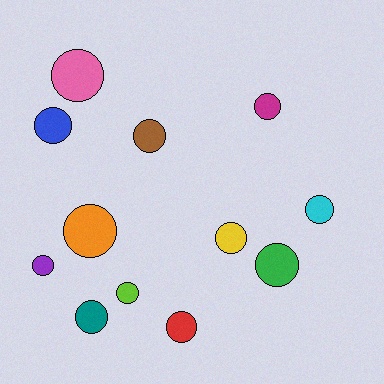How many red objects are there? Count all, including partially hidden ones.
There is 1 red object.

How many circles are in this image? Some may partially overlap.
There are 12 circles.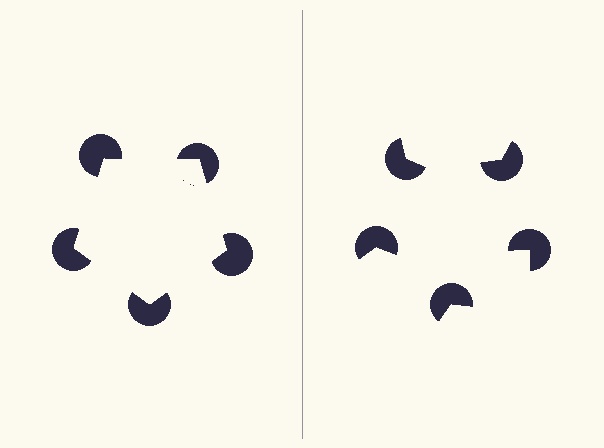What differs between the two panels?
The pac-man discs are positioned identically on both sides; only the wedge orientations differ. On the left they align to a pentagon; on the right they are misaligned.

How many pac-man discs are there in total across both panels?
10 — 5 on each side.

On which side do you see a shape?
An illusory pentagon appears on the left side. On the right side the wedge cuts are rotated, so no coherent shape forms.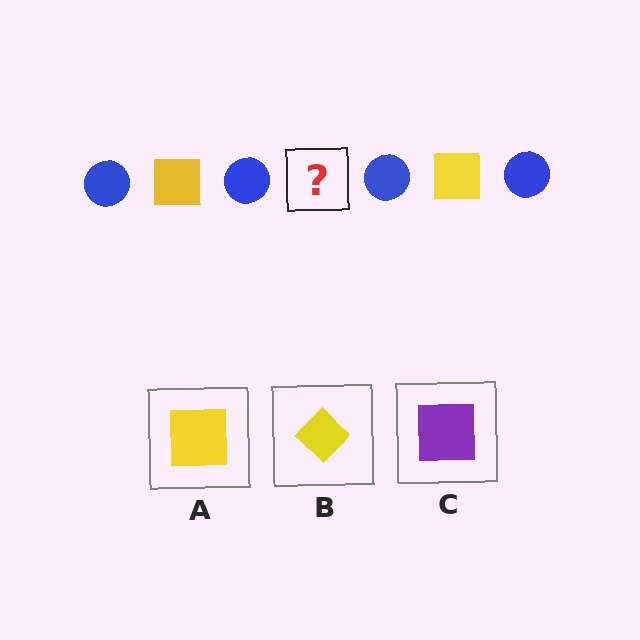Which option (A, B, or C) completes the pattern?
A.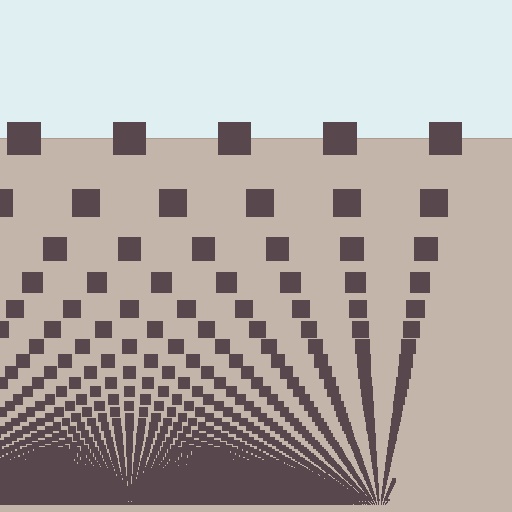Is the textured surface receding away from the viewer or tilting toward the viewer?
The surface appears to tilt toward the viewer. Texture elements get larger and sparser toward the top.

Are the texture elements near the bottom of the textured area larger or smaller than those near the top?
Smaller. The gradient is inverted — elements near the bottom are smaller and denser.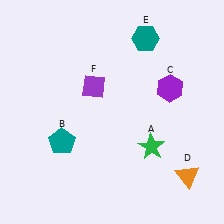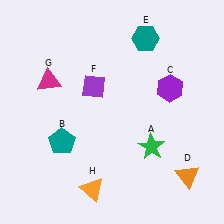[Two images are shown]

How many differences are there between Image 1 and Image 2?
There are 2 differences between the two images.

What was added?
A magenta triangle (G), an orange triangle (H) were added in Image 2.